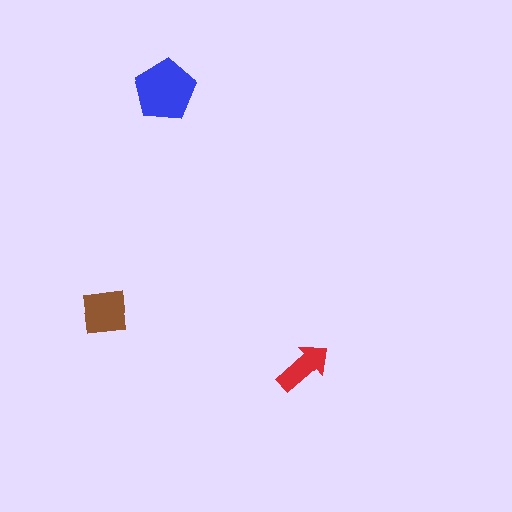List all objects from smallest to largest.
The red arrow, the brown square, the blue pentagon.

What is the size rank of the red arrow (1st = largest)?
3rd.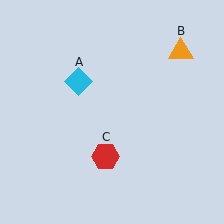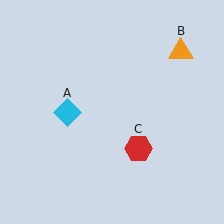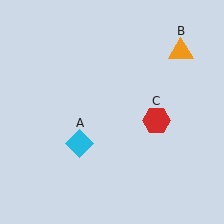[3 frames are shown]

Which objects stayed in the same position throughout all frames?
Orange triangle (object B) remained stationary.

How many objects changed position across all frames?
2 objects changed position: cyan diamond (object A), red hexagon (object C).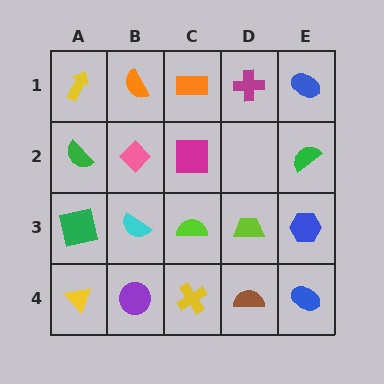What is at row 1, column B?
An orange semicircle.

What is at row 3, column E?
A blue hexagon.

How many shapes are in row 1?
5 shapes.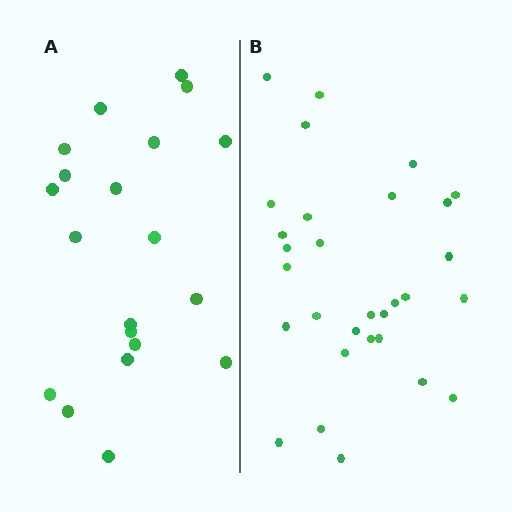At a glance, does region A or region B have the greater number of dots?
Region B (the right region) has more dots.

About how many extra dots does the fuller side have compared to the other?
Region B has roughly 10 or so more dots than region A.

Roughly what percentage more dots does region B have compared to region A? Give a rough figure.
About 50% more.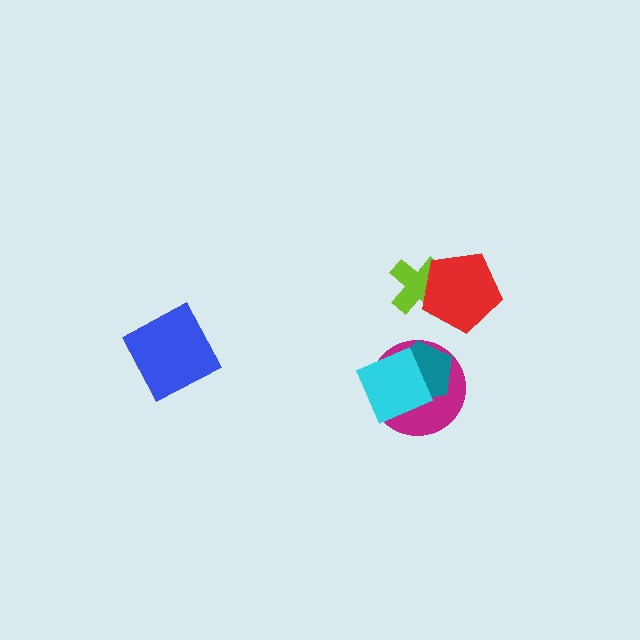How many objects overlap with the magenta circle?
2 objects overlap with the magenta circle.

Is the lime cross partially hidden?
Yes, it is partially covered by another shape.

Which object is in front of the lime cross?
The red pentagon is in front of the lime cross.